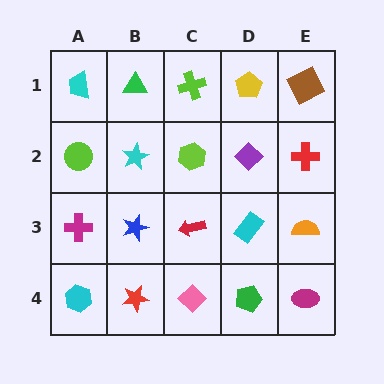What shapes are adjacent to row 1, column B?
A cyan star (row 2, column B), a cyan trapezoid (row 1, column A), a lime cross (row 1, column C).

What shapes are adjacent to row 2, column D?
A yellow pentagon (row 1, column D), a cyan rectangle (row 3, column D), a lime hexagon (row 2, column C), a red cross (row 2, column E).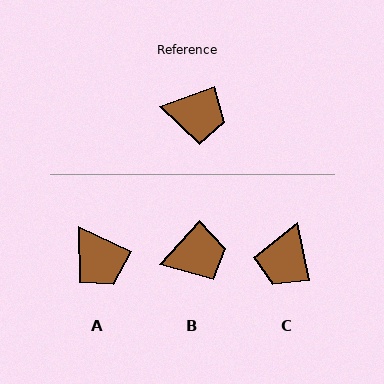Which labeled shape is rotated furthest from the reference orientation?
C, about 99 degrees away.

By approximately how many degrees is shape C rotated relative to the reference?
Approximately 99 degrees clockwise.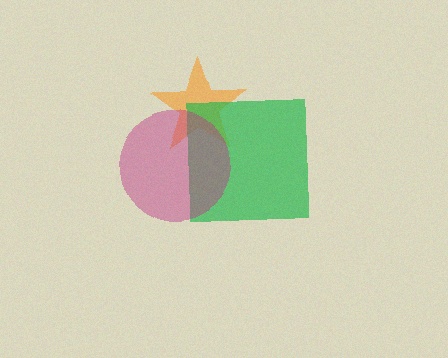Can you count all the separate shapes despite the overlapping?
Yes, there are 3 separate shapes.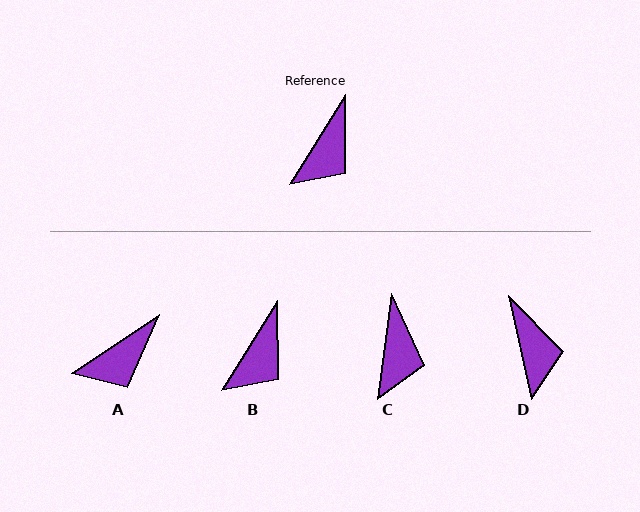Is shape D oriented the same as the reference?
No, it is off by about 44 degrees.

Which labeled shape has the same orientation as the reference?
B.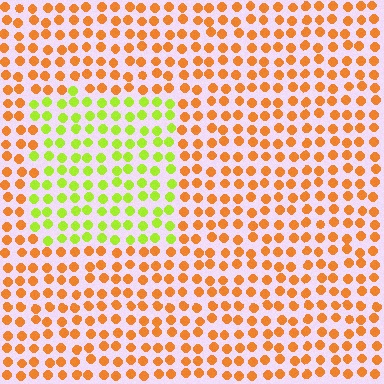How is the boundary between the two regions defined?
The boundary is defined purely by a slight shift in hue (about 57 degrees). Spacing, size, and orientation are identical on both sides.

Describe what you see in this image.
The image is filled with small orange elements in a uniform arrangement. A rectangle-shaped region is visible where the elements are tinted to a slightly different hue, forming a subtle color boundary.